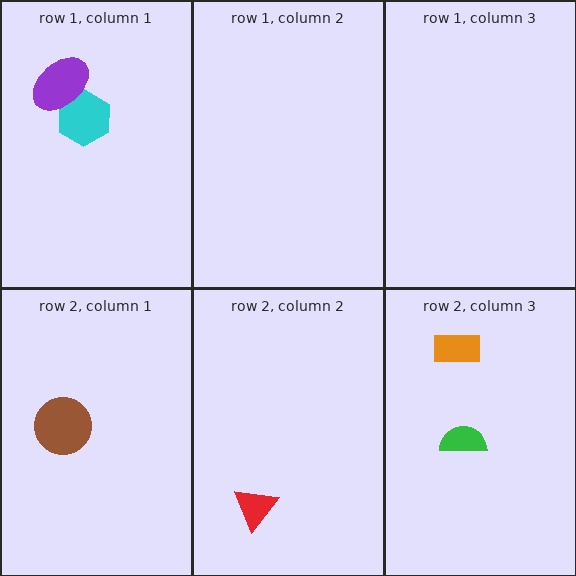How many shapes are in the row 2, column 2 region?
1.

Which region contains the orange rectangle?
The row 2, column 3 region.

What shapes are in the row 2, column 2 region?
The red triangle.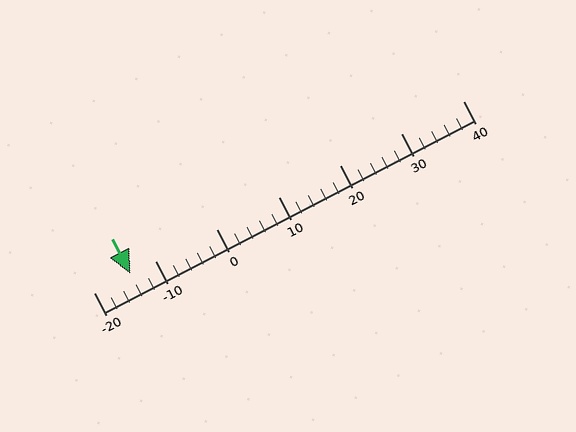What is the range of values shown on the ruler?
The ruler shows values from -20 to 40.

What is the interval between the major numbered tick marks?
The major tick marks are spaced 10 units apart.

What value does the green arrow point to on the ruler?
The green arrow points to approximately -14.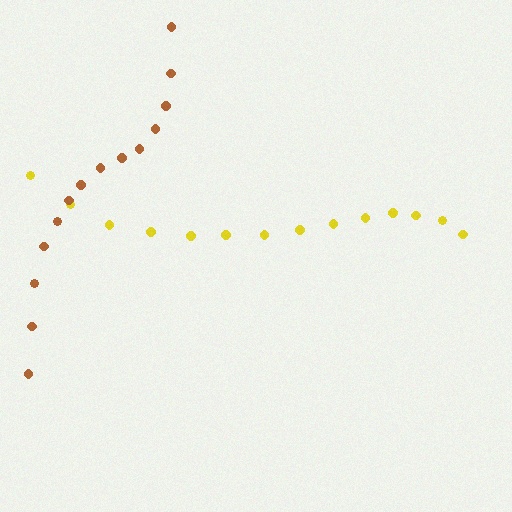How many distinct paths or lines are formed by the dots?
There are 2 distinct paths.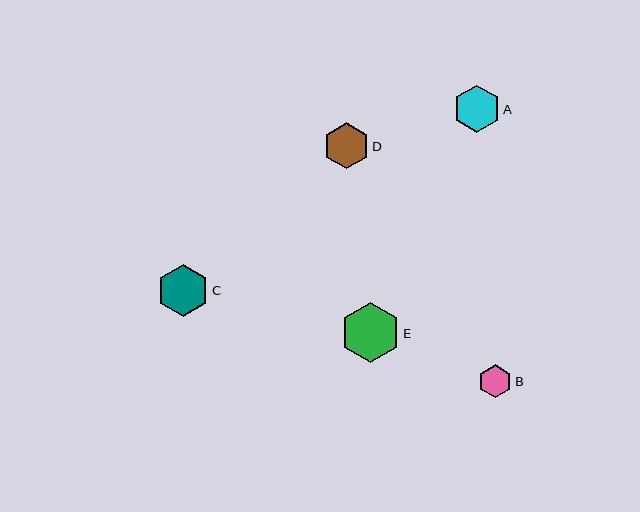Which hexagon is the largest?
Hexagon E is the largest with a size of approximately 60 pixels.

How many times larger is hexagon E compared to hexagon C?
Hexagon E is approximately 1.2 times the size of hexagon C.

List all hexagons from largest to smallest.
From largest to smallest: E, C, A, D, B.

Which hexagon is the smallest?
Hexagon B is the smallest with a size of approximately 33 pixels.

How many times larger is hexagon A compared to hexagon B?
Hexagon A is approximately 1.4 times the size of hexagon B.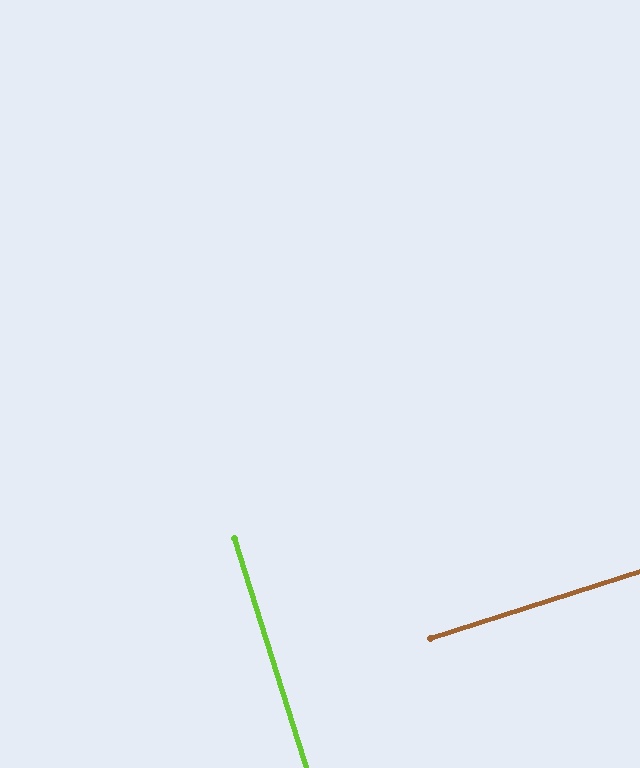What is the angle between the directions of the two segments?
Approximately 90 degrees.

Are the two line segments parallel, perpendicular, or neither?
Perpendicular — they meet at approximately 90°.